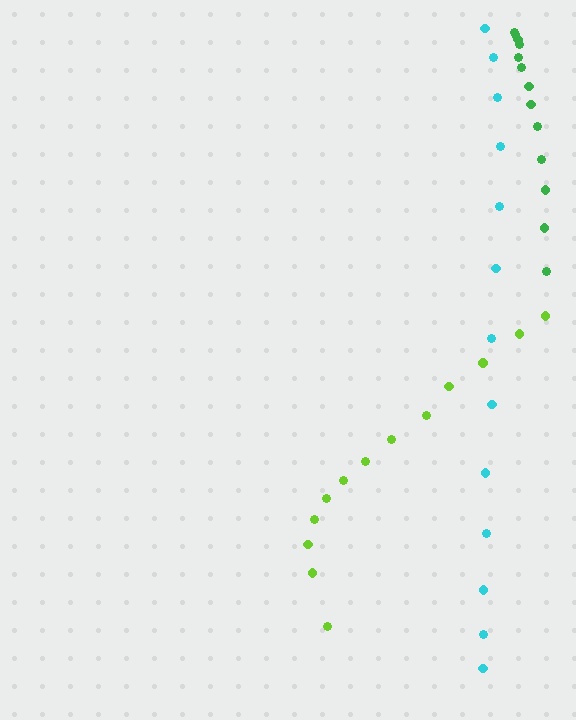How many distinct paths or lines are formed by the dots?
There are 3 distinct paths.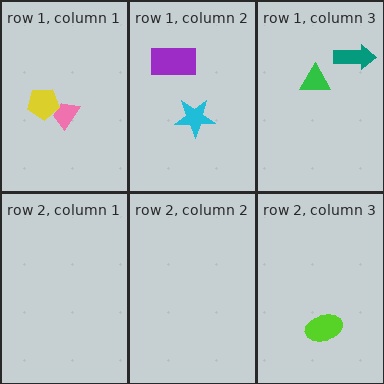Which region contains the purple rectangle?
The row 1, column 2 region.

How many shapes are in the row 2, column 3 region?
1.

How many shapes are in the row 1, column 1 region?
2.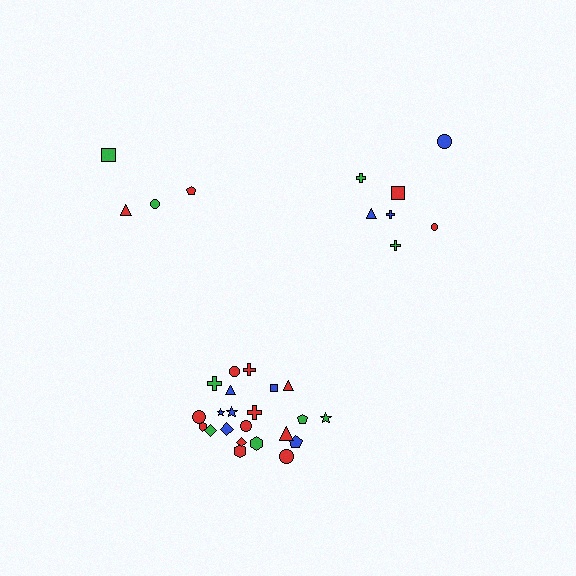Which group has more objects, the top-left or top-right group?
The top-right group.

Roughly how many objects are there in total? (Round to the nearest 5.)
Roughly 35 objects in total.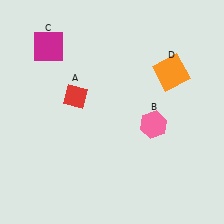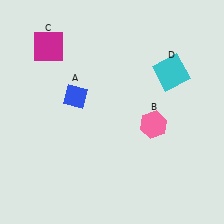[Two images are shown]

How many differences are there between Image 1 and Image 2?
There are 2 differences between the two images.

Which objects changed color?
A changed from red to blue. D changed from orange to cyan.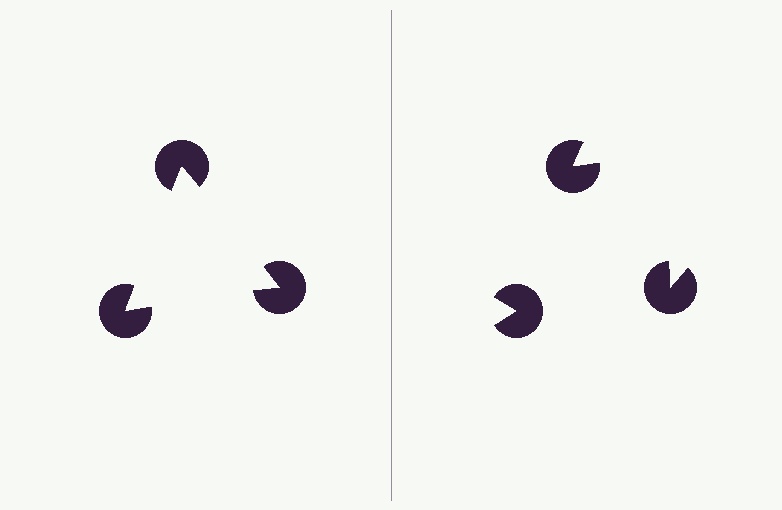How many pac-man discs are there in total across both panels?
6 — 3 on each side.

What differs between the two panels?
The pac-man discs are positioned identically on both sides; only the wedge orientations differ. On the left they align to a triangle; on the right they are misaligned.